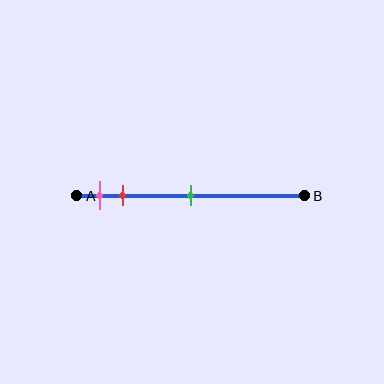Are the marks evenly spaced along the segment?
No, the marks are not evenly spaced.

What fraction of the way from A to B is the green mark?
The green mark is approximately 50% (0.5) of the way from A to B.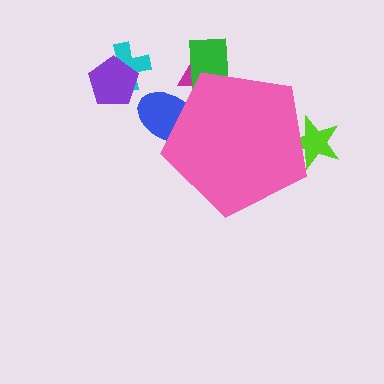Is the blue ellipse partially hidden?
Yes, the blue ellipse is partially hidden behind the pink pentagon.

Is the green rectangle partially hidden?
Yes, the green rectangle is partially hidden behind the pink pentagon.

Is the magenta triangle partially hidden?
Yes, the magenta triangle is partially hidden behind the pink pentagon.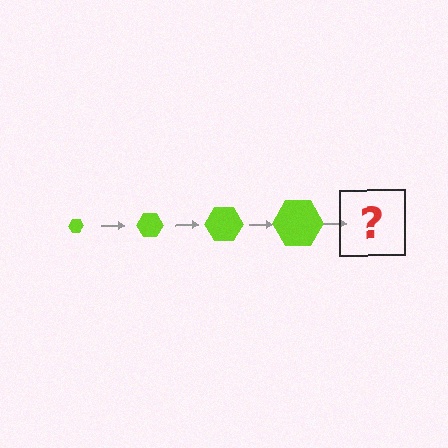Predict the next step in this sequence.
The next step is a lime hexagon, larger than the previous one.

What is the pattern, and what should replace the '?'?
The pattern is that the hexagon gets progressively larger each step. The '?' should be a lime hexagon, larger than the previous one.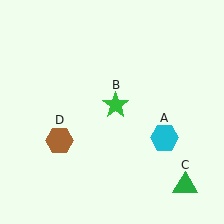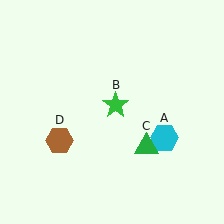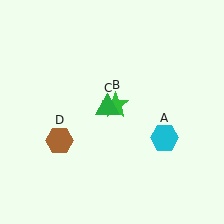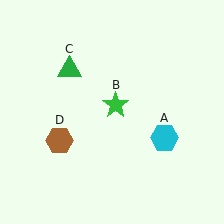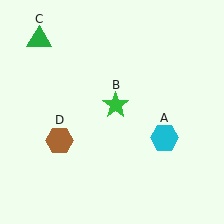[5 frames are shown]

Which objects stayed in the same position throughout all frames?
Cyan hexagon (object A) and green star (object B) and brown hexagon (object D) remained stationary.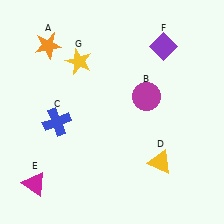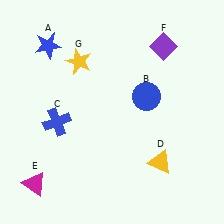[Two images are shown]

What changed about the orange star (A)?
In Image 1, A is orange. In Image 2, it changed to blue.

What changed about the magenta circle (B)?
In Image 1, B is magenta. In Image 2, it changed to blue.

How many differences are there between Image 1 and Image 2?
There are 2 differences between the two images.